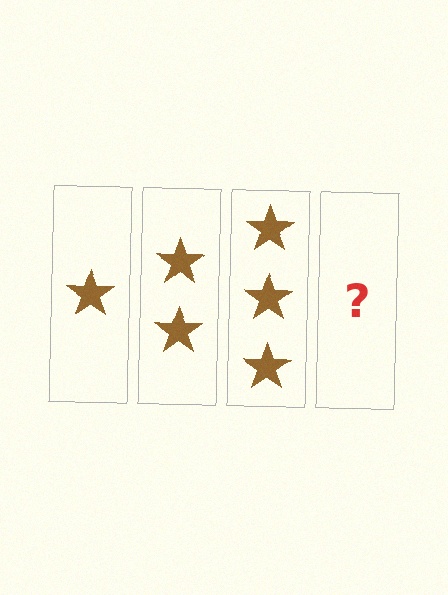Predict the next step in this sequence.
The next step is 4 stars.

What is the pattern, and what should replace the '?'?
The pattern is that each step adds one more star. The '?' should be 4 stars.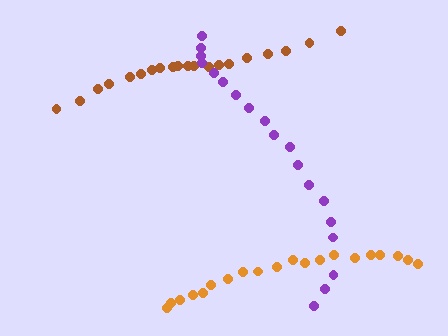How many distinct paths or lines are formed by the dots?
There are 3 distinct paths.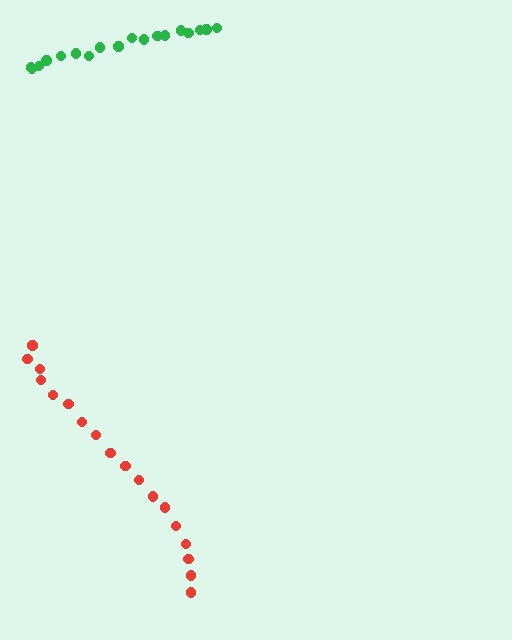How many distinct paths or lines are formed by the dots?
There are 2 distinct paths.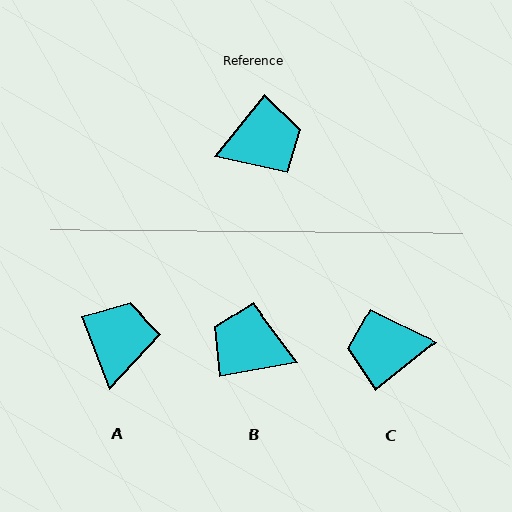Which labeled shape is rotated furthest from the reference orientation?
C, about 167 degrees away.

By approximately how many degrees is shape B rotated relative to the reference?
Approximately 139 degrees counter-clockwise.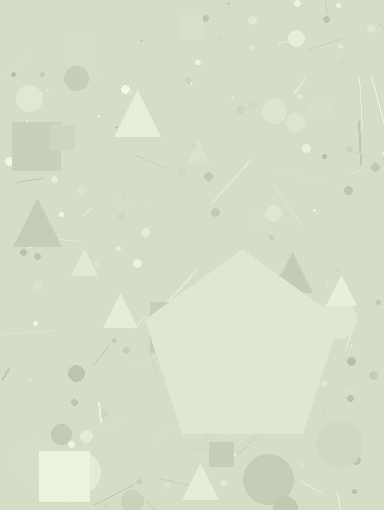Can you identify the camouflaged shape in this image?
The camouflaged shape is a pentagon.